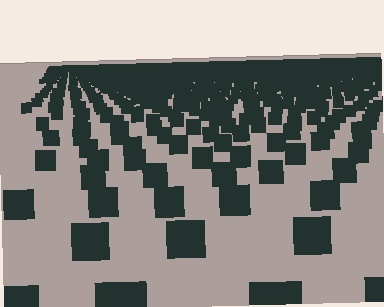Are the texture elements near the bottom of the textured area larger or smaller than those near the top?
Larger. Near the bottom, elements are closer to the viewer and appear at a bigger on-screen size.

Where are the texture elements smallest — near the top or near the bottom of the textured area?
Near the top.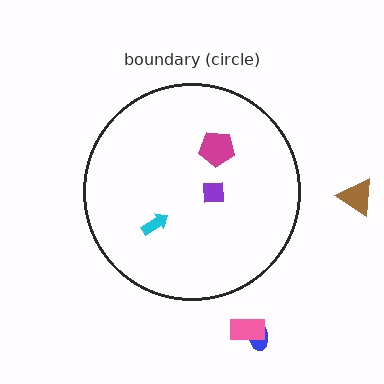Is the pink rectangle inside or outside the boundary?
Outside.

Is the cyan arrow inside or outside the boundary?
Inside.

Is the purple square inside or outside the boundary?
Inside.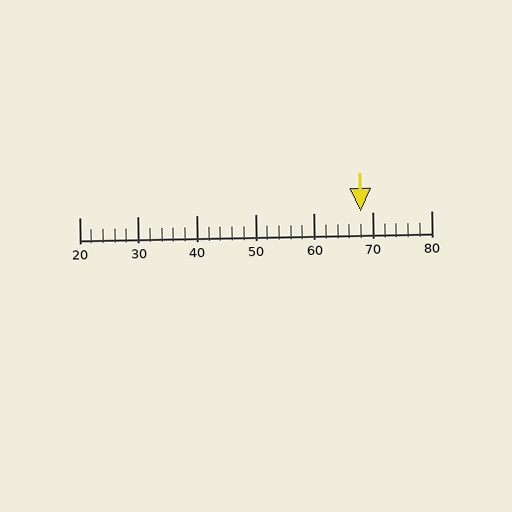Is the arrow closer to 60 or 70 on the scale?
The arrow is closer to 70.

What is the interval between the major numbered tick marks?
The major tick marks are spaced 10 units apart.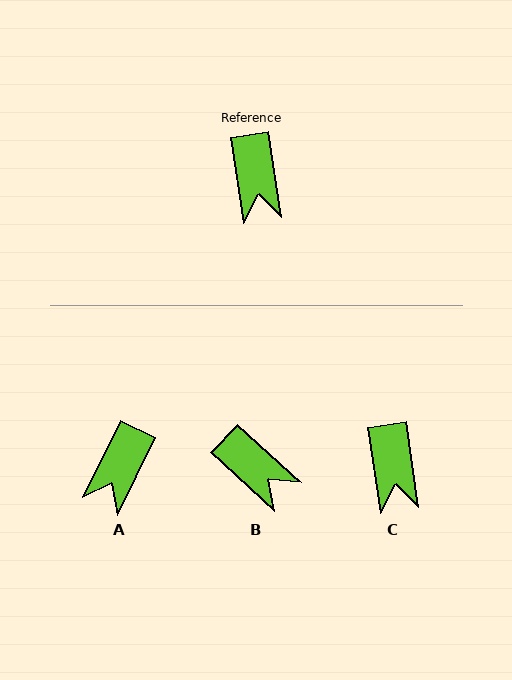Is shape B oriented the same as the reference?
No, it is off by about 39 degrees.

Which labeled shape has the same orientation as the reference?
C.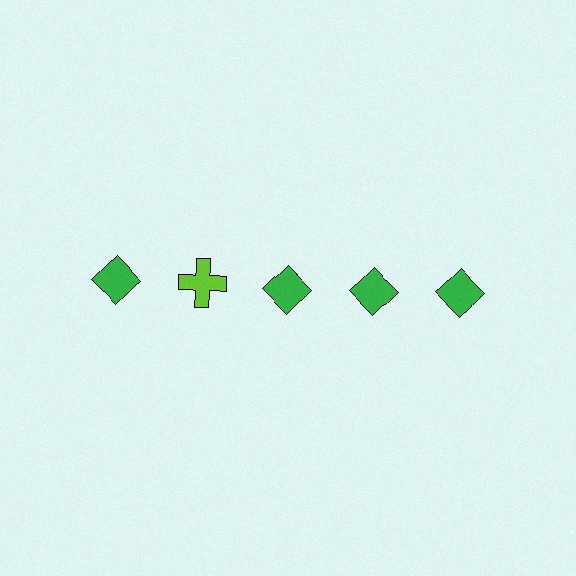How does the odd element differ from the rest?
It differs in both color (lime instead of green) and shape (cross instead of diamond).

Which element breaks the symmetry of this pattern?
The lime cross in the top row, second from left column breaks the symmetry. All other shapes are green diamonds.